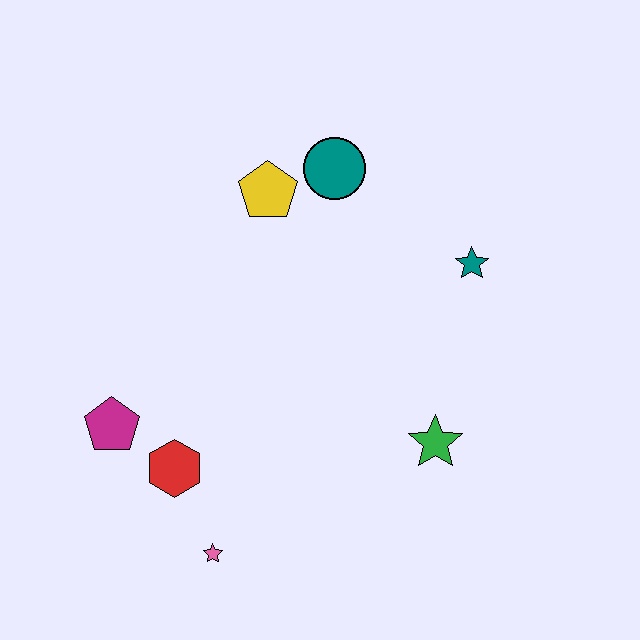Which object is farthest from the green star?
The magenta pentagon is farthest from the green star.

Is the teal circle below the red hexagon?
No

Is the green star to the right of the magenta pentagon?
Yes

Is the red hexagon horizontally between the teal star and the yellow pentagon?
No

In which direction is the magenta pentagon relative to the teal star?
The magenta pentagon is to the left of the teal star.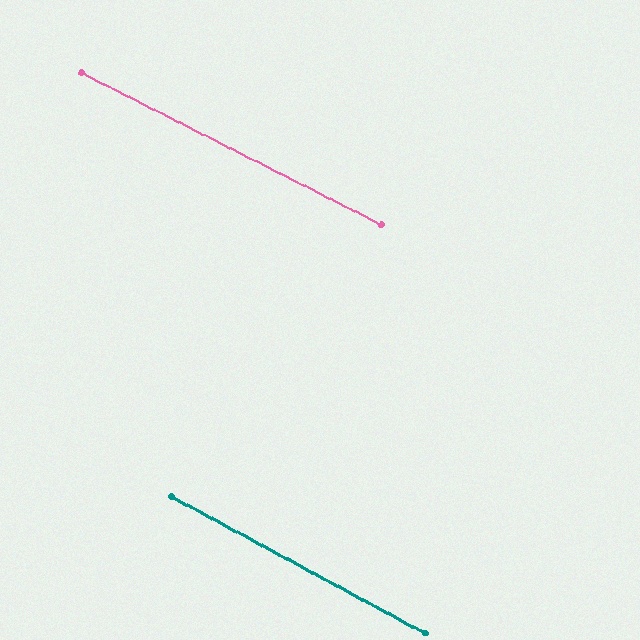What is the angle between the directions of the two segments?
Approximately 2 degrees.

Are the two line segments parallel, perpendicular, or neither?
Parallel — their directions differ by only 1.5°.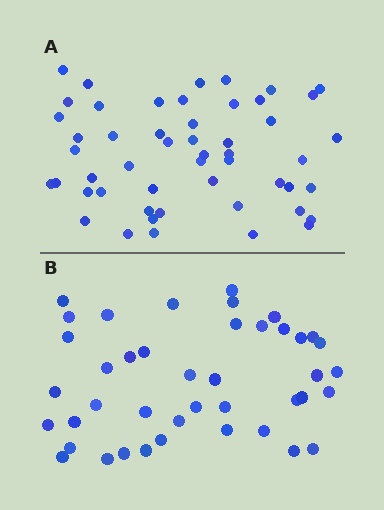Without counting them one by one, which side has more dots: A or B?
Region A (the top region) has more dots.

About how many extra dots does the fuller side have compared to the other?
Region A has roughly 8 or so more dots than region B.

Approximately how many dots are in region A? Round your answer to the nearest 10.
About 50 dots. (The exact count is 51, which rounds to 50.)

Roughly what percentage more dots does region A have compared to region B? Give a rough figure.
About 20% more.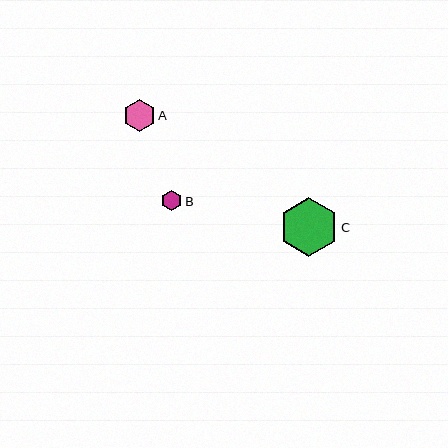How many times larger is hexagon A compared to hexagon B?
Hexagon A is approximately 1.6 times the size of hexagon B.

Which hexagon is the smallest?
Hexagon B is the smallest with a size of approximately 20 pixels.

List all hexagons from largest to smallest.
From largest to smallest: C, A, B.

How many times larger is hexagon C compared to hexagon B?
Hexagon C is approximately 2.9 times the size of hexagon B.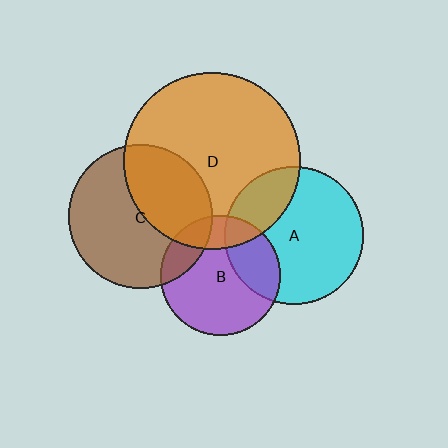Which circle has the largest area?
Circle D (orange).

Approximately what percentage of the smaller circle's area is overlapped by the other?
Approximately 15%.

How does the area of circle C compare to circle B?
Approximately 1.4 times.